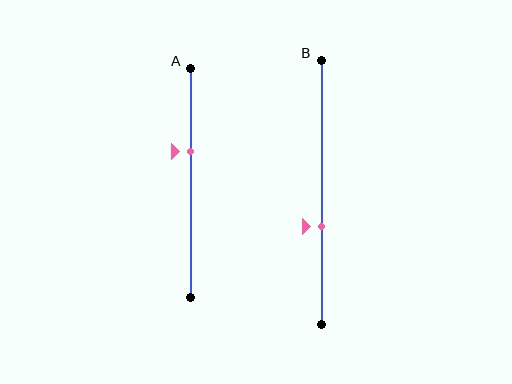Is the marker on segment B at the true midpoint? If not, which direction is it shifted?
No, the marker on segment B is shifted downward by about 13% of the segment length.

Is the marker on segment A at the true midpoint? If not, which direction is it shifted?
No, the marker on segment A is shifted upward by about 14% of the segment length.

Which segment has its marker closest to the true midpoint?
Segment B has its marker closest to the true midpoint.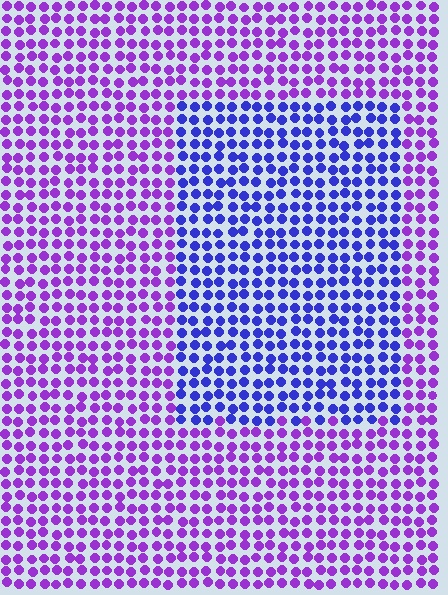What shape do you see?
I see a rectangle.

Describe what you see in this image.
The image is filled with small purple elements in a uniform arrangement. A rectangle-shaped region is visible where the elements are tinted to a slightly different hue, forming a subtle color boundary.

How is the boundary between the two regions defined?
The boundary is defined purely by a slight shift in hue (about 41 degrees). Spacing, size, and orientation are identical on both sides.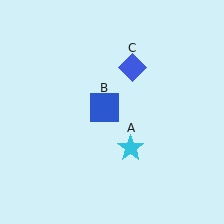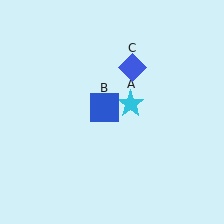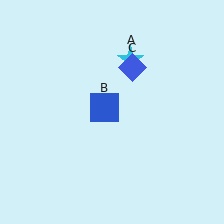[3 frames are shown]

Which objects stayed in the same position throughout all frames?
Blue square (object B) and blue diamond (object C) remained stationary.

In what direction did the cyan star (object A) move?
The cyan star (object A) moved up.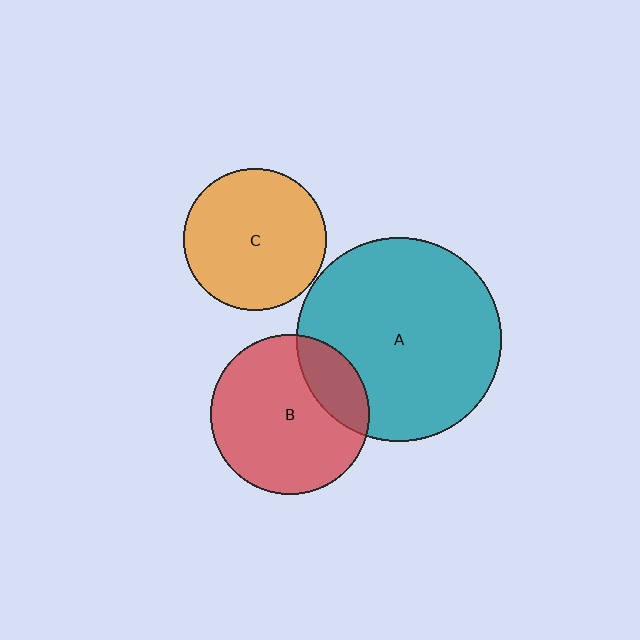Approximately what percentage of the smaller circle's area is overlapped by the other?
Approximately 20%.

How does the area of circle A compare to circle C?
Approximately 2.1 times.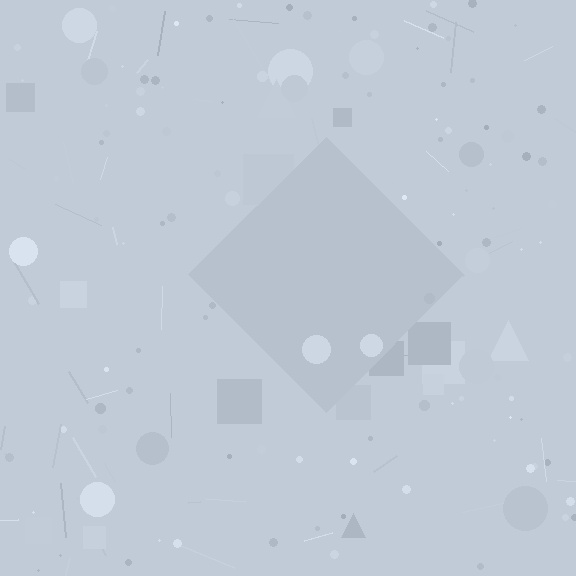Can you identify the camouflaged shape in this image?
The camouflaged shape is a diamond.